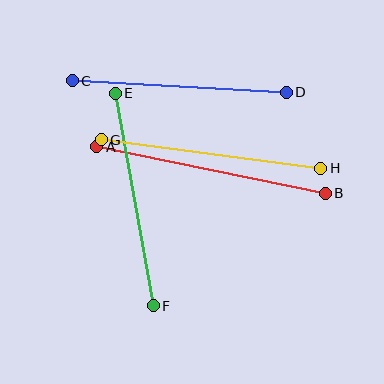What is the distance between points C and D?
The distance is approximately 214 pixels.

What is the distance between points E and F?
The distance is approximately 216 pixels.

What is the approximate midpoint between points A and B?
The midpoint is at approximately (211, 170) pixels.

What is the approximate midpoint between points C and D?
The midpoint is at approximately (179, 87) pixels.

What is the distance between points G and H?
The distance is approximately 222 pixels.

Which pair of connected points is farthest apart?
Points A and B are farthest apart.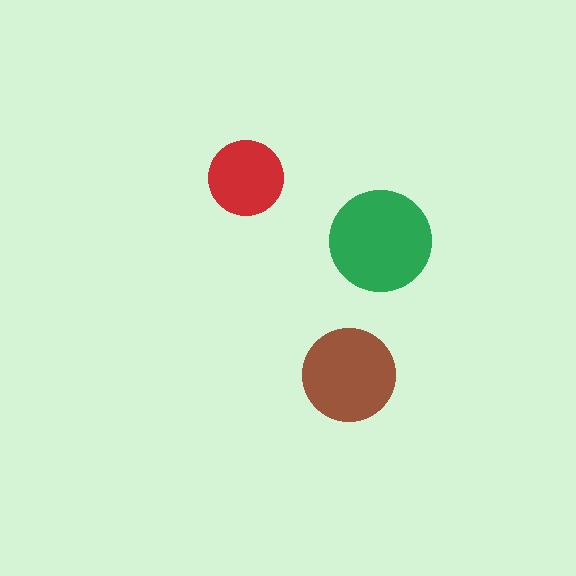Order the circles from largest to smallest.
the green one, the brown one, the red one.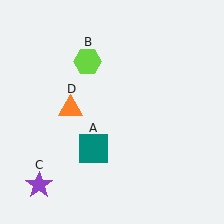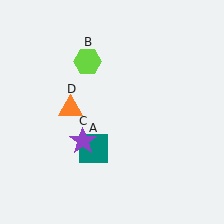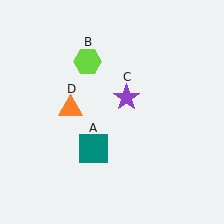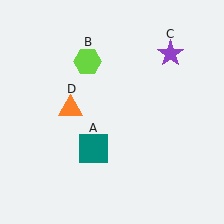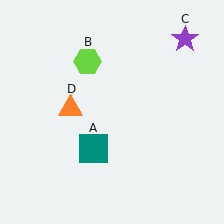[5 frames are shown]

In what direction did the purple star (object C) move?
The purple star (object C) moved up and to the right.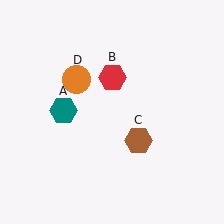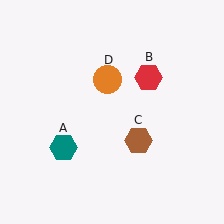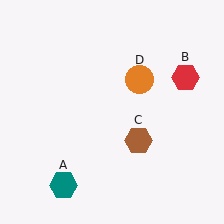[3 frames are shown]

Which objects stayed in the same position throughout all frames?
Brown hexagon (object C) remained stationary.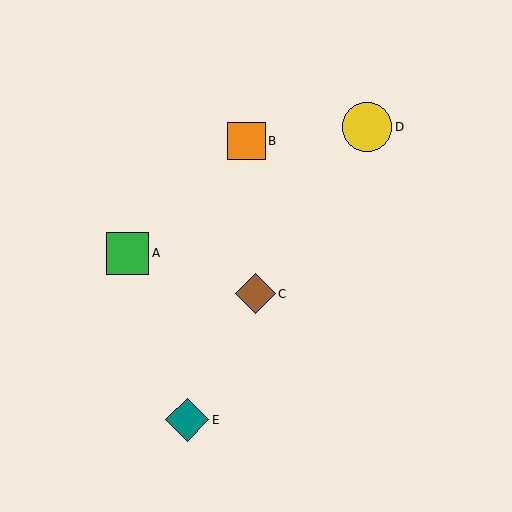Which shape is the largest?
The yellow circle (labeled D) is the largest.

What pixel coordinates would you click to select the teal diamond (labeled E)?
Click at (187, 420) to select the teal diamond E.